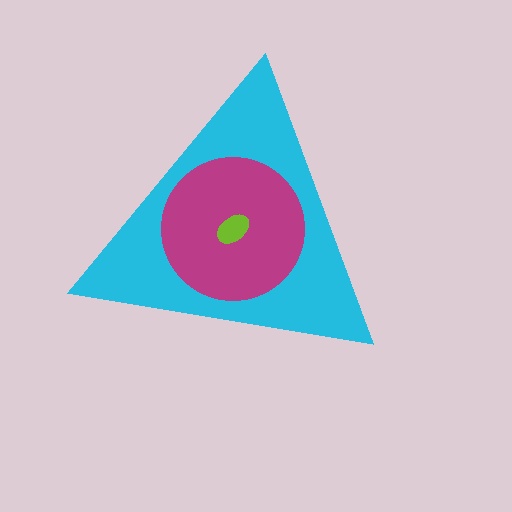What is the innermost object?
The lime ellipse.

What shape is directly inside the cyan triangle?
The magenta circle.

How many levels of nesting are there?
3.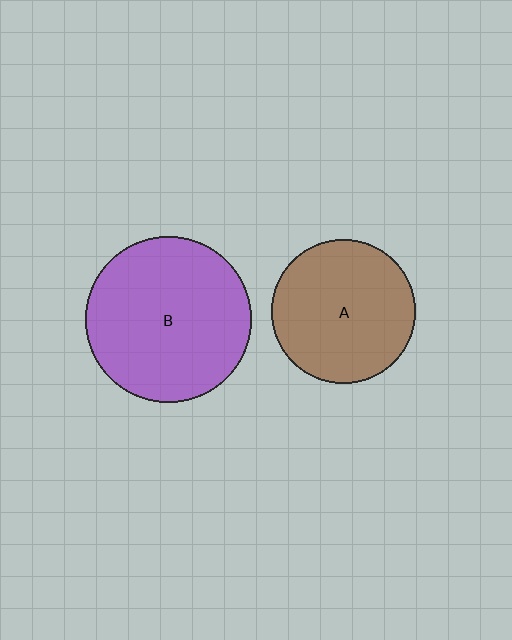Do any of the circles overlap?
No, none of the circles overlap.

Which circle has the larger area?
Circle B (purple).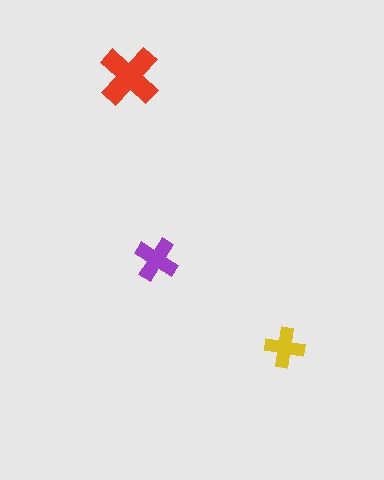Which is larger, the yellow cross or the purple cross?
The purple one.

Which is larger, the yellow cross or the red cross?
The red one.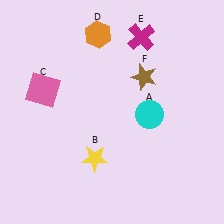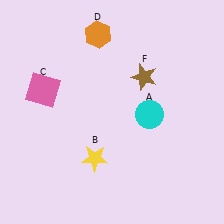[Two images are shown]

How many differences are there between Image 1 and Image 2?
There is 1 difference between the two images.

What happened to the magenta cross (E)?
The magenta cross (E) was removed in Image 2. It was in the top-right area of Image 1.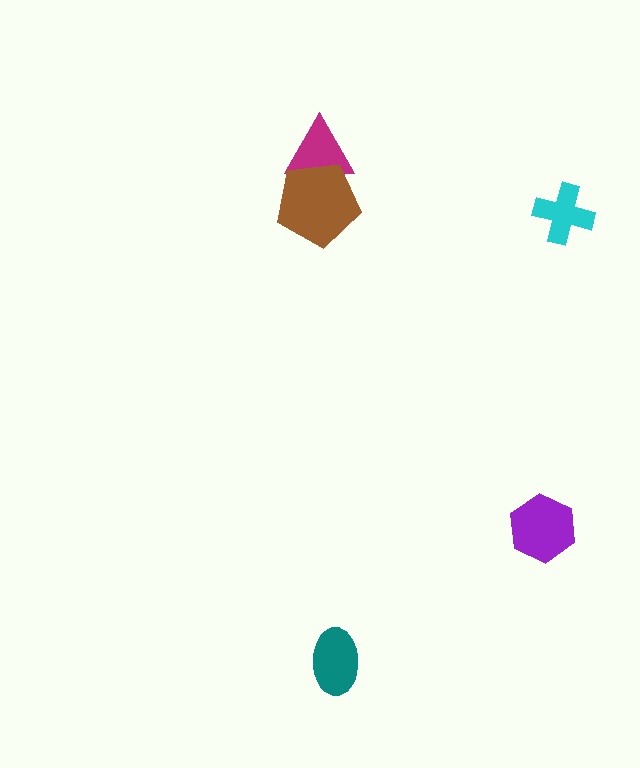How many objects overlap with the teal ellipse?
0 objects overlap with the teal ellipse.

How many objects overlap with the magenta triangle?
1 object overlaps with the magenta triangle.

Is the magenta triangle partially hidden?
Yes, it is partially covered by another shape.